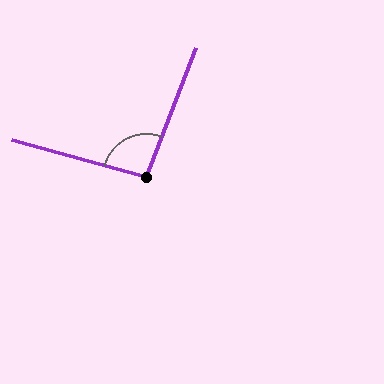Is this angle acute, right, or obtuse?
It is obtuse.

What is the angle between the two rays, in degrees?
Approximately 96 degrees.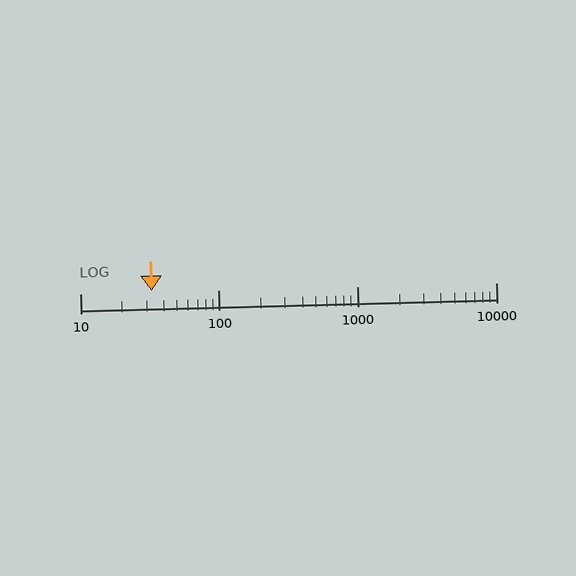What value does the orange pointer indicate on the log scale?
The pointer indicates approximately 33.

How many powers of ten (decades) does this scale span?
The scale spans 3 decades, from 10 to 10000.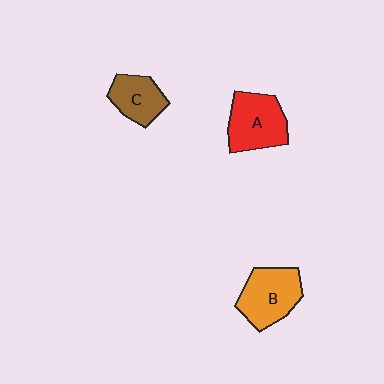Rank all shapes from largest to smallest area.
From largest to smallest: B (orange), A (red), C (brown).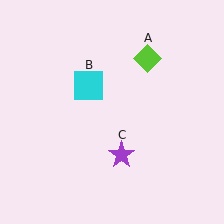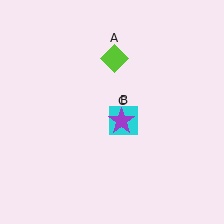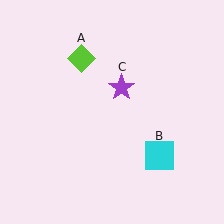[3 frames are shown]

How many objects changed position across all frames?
3 objects changed position: lime diamond (object A), cyan square (object B), purple star (object C).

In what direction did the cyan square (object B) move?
The cyan square (object B) moved down and to the right.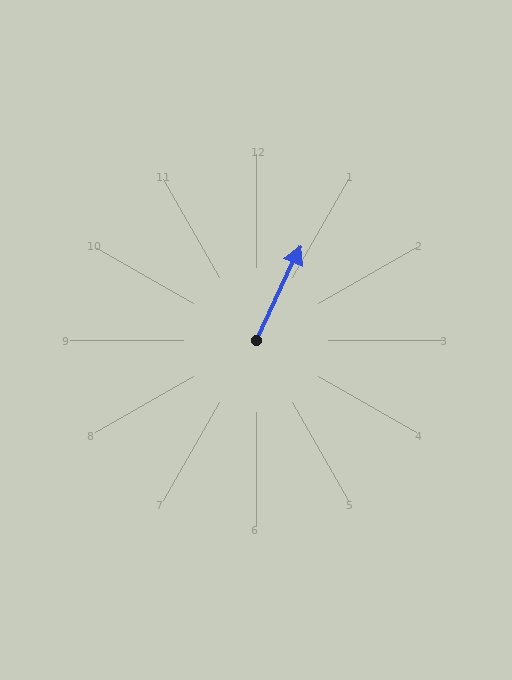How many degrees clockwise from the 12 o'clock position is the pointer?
Approximately 25 degrees.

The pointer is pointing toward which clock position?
Roughly 1 o'clock.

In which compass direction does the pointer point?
Northeast.